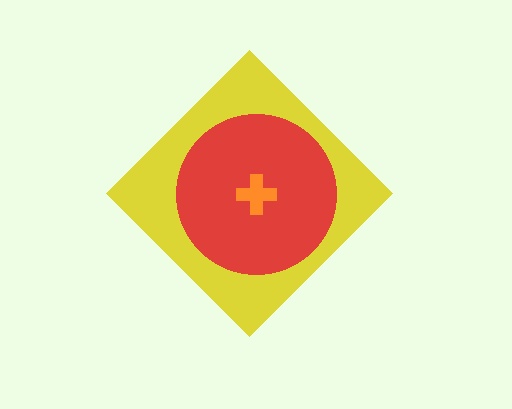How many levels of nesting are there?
3.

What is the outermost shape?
The yellow diamond.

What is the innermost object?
The orange cross.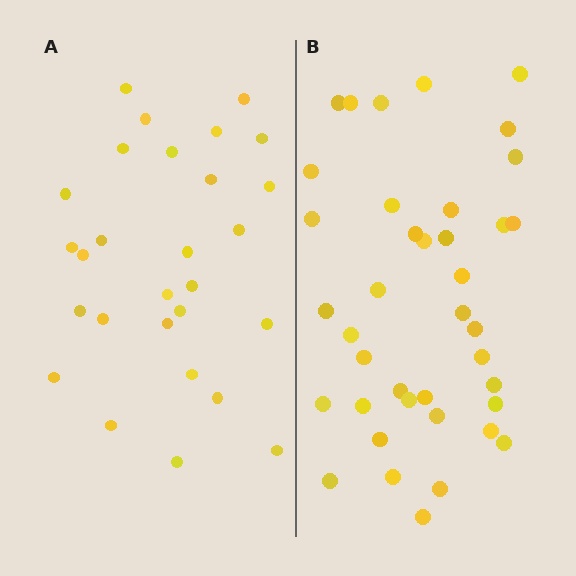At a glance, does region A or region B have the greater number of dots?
Region B (the right region) has more dots.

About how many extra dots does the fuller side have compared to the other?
Region B has roughly 12 or so more dots than region A.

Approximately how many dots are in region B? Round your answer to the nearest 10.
About 40 dots. (The exact count is 39, which rounds to 40.)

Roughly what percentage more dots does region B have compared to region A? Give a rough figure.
About 40% more.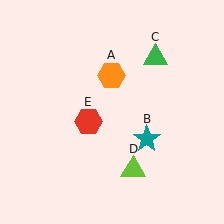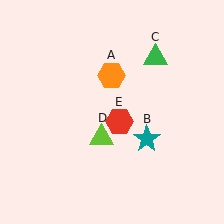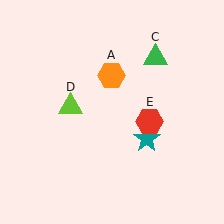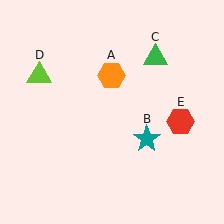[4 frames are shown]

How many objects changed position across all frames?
2 objects changed position: lime triangle (object D), red hexagon (object E).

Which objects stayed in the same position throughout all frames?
Orange hexagon (object A) and teal star (object B) and green triangle (object C) remained stationary.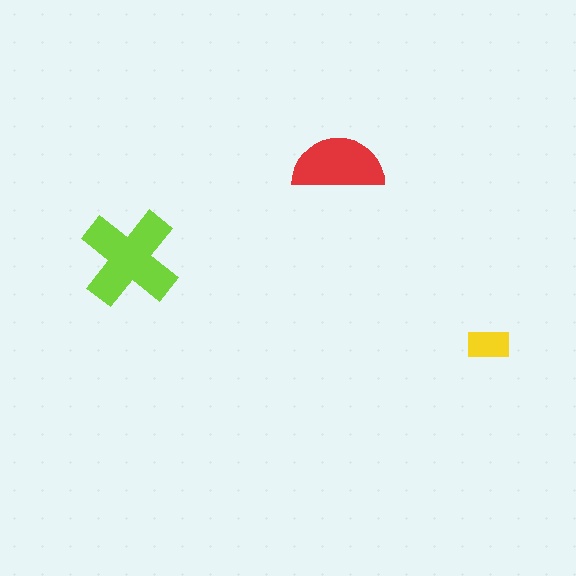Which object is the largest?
The lime cross.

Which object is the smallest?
The yellow rectangle.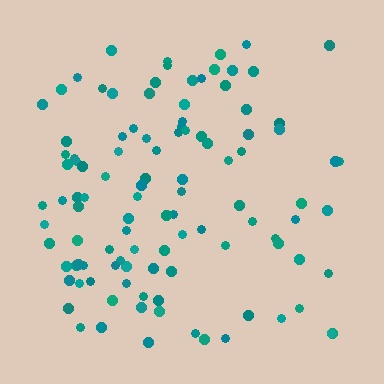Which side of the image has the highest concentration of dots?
The left.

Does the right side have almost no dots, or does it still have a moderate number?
Still a moderate number, just noticeably fewer than the left.